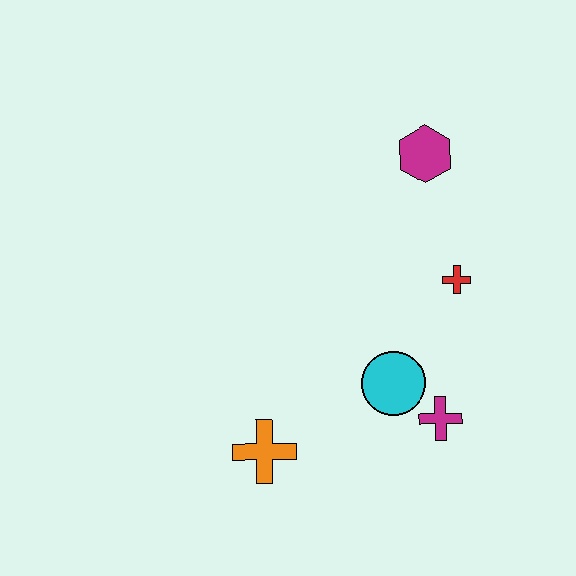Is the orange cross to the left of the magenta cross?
Yes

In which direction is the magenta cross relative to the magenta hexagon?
The magenta cross is below the magenta hexagon.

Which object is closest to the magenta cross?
The cyan circle is closest to the magenta cross.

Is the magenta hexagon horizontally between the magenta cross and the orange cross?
Yes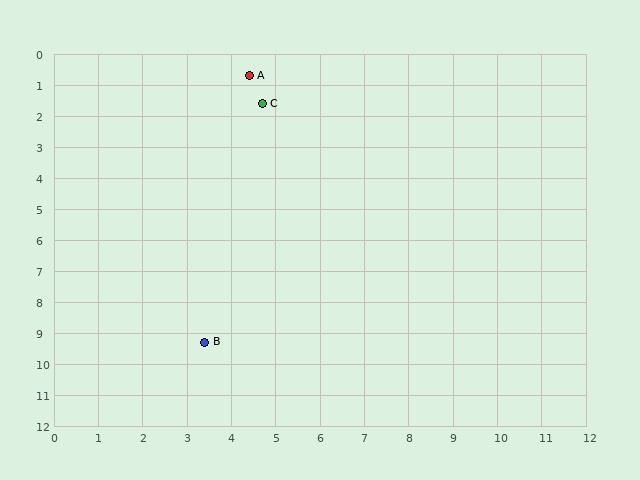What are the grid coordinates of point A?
Point A is at approximately (4.4, 0.7).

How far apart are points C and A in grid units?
Points C and A are about 0.9 grid units apart.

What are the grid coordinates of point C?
Point C is at approximately (4.7, 1.6).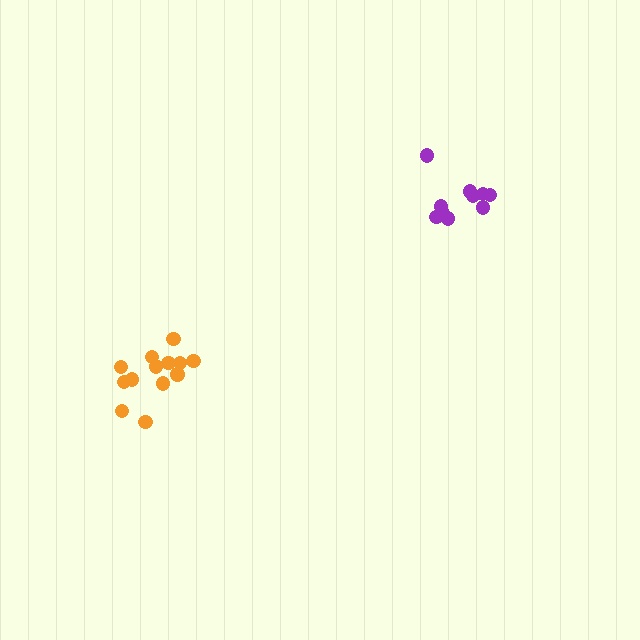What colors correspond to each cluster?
The clusters are colored: purple, orange.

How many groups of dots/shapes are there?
There are 2 groups.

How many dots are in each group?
Group 1: 10 dots, Group 2: 13 dots (23 total).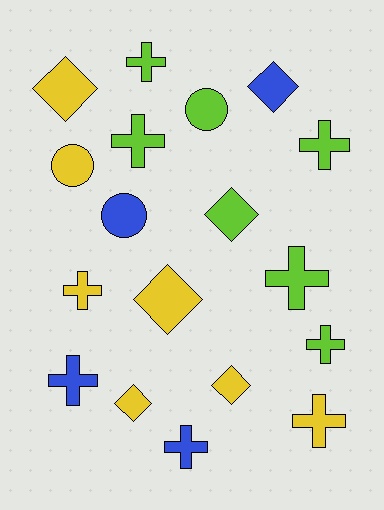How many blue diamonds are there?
There is 1 blue diamond.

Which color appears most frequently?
Lime, with 7 objects.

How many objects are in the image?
There are 18 objects.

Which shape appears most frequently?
Cross, with 9 objects.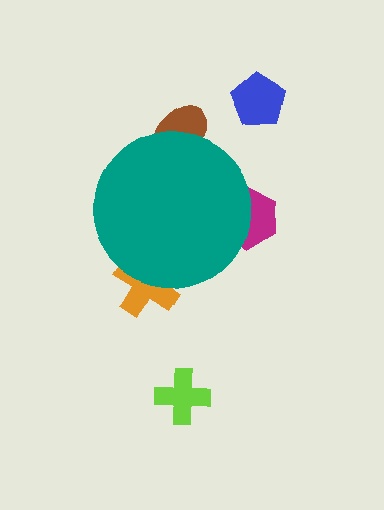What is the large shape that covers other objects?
A teal circle.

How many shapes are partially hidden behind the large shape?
3 shapes are partially hidden.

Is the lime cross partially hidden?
No, the lime cross is fully visible.